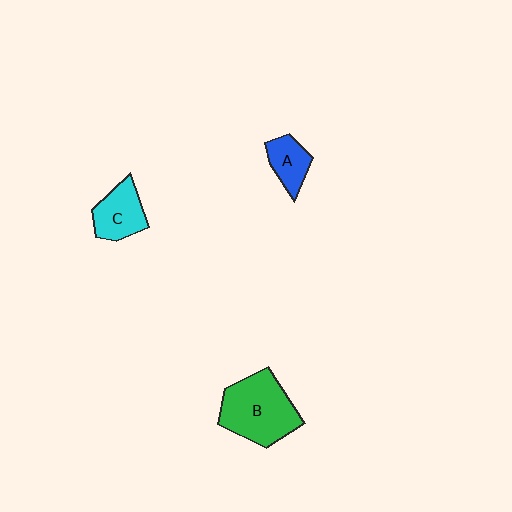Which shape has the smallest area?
Shape A (blue).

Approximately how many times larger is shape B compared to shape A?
Approximately 2.4 times.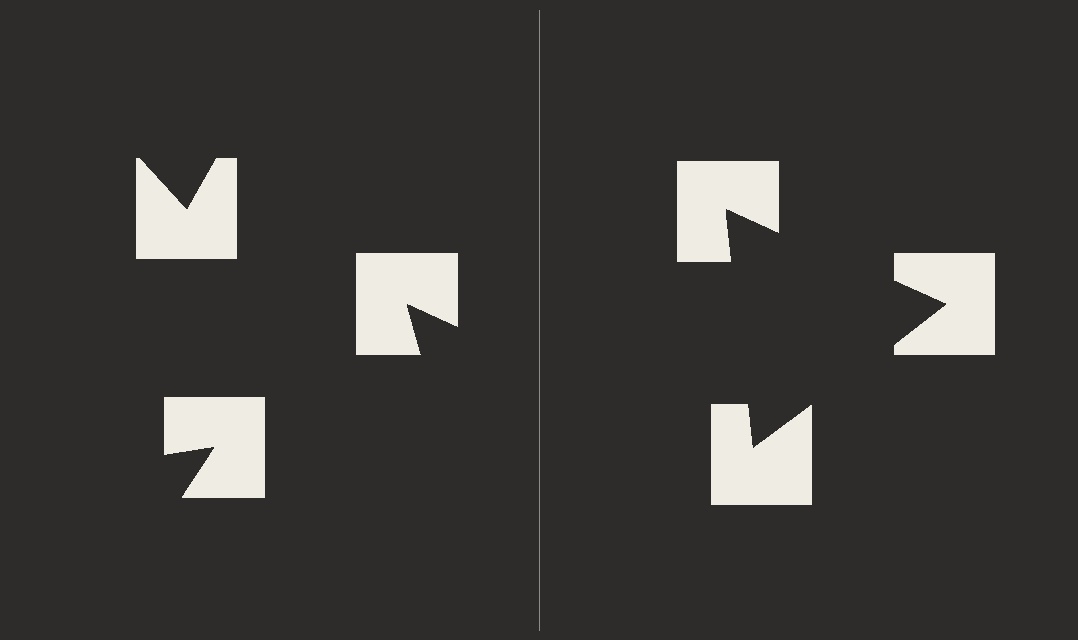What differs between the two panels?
The notched squares are positioned identically on both sides; only the wedge orientations differ. On the right they align to a triangle; on the left they are misaligned.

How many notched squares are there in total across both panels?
6 — 3 on each side.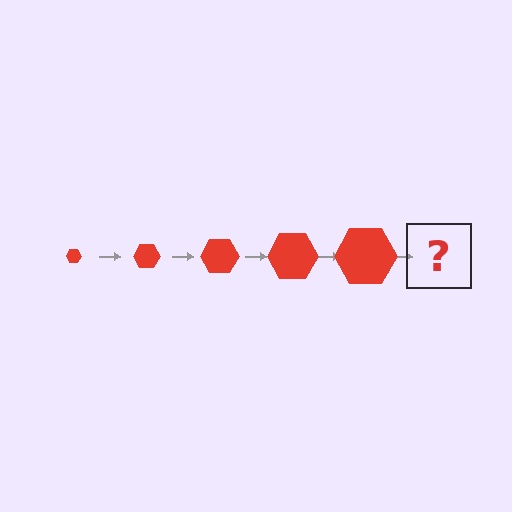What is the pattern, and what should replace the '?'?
The pattern is that the hexagon gets progressively larger each step. The '?' should be a red hexagon, larger than the previous one.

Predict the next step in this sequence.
The next step is a red hexagon, larger than the previous one.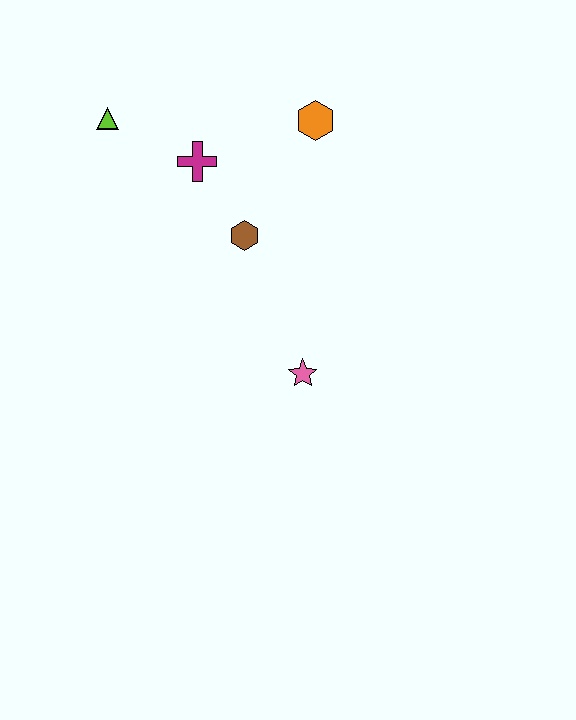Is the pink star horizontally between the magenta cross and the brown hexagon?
No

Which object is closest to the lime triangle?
The magenta cross is closest to the lime triangle.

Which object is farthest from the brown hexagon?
The lime triangle is farthest from the brown hexagon.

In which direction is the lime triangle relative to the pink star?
The lime triangle is above the pink star.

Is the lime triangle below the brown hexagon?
No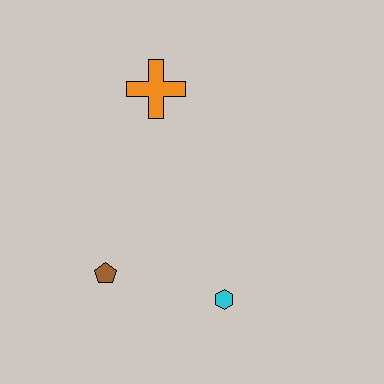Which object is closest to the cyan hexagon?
The brown pentagon is closest to the cyan hexagon.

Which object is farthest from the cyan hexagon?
The orange cross is farthest from the cyan hexagon.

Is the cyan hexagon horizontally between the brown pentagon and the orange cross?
No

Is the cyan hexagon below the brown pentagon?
Yes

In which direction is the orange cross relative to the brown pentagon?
The orange cross is above the brown pentagon.